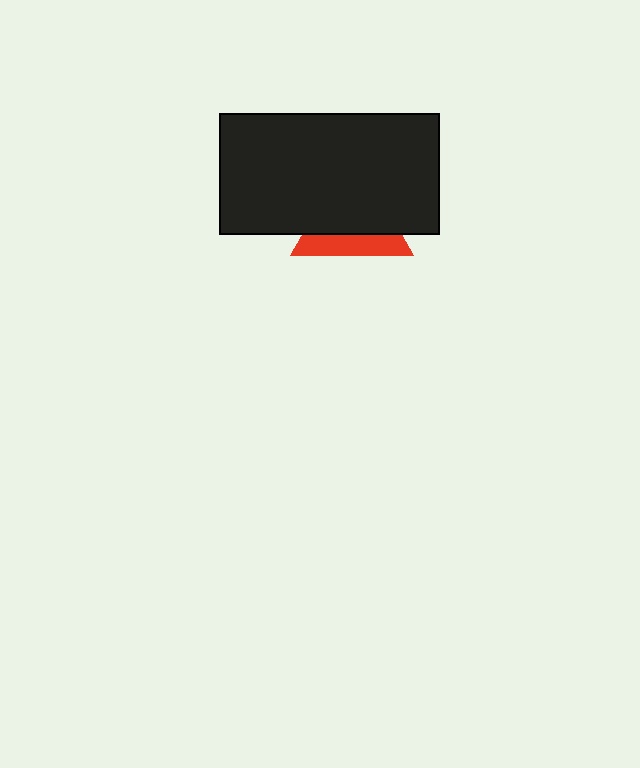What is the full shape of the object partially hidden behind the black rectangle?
The partially hidden object is a red triangle.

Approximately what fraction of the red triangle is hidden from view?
Roughly 66% of the red triangle is hidden behind the black rectangle.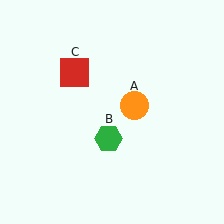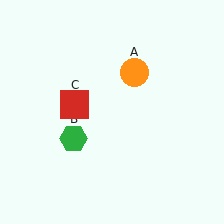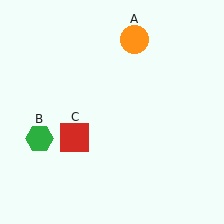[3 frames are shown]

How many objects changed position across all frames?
3 objects changed position: orange circle (object A), green hexagon (object B), red square (object C).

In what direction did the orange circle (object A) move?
The orange circle (object A) moved up.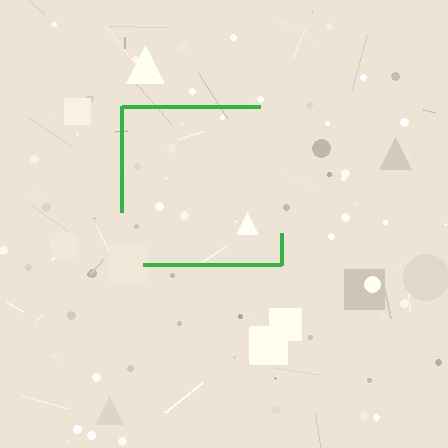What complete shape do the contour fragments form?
The contour fragments form a square.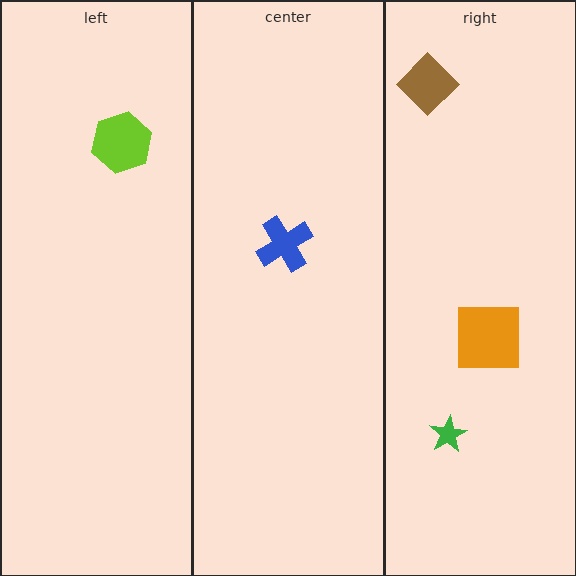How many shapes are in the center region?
1.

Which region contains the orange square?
The right region.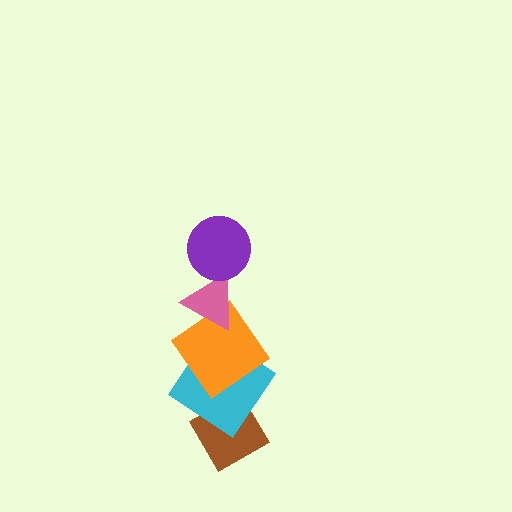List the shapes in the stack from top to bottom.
From top to bottom: the purple circle, the pink triangle, the orange diamond, the cyan diamond, the brown diamond.